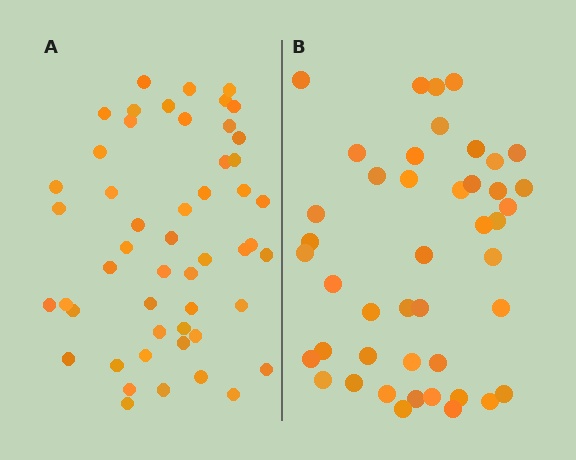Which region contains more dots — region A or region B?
Region A (the left region) has more dots.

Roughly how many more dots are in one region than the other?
Region A has roughly 8 or so more dots than region B.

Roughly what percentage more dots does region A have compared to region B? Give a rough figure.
About 15% more.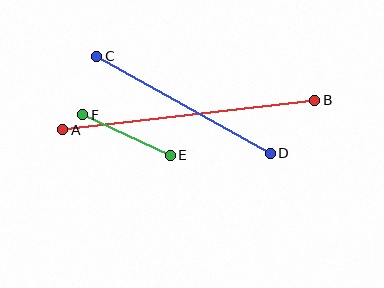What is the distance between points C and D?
The distance is approximately 199 pixels.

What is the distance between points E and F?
The distance is approximately 97 pixels.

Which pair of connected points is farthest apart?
Points A and B are farthest apart.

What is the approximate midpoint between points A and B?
The midpoint is at approximately (189, 115) pixels.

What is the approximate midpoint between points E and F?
The midpoint is at approximately (127, 135) pixels.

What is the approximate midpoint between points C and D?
The midpoint is at approximately (183, 105) pixels.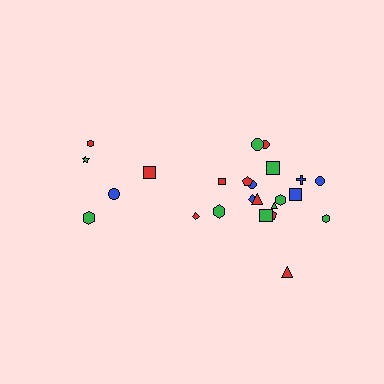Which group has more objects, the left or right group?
The right group.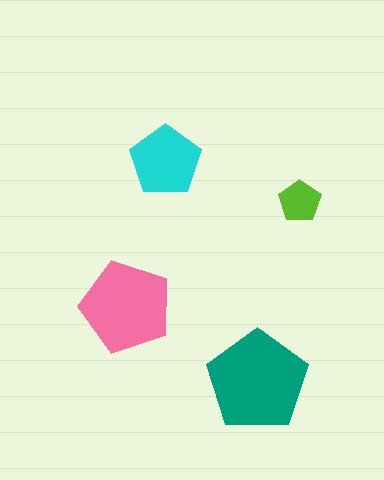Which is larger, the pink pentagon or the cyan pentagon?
The pink one.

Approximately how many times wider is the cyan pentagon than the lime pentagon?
About 1.5 times wider.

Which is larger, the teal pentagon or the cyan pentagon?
The teal one.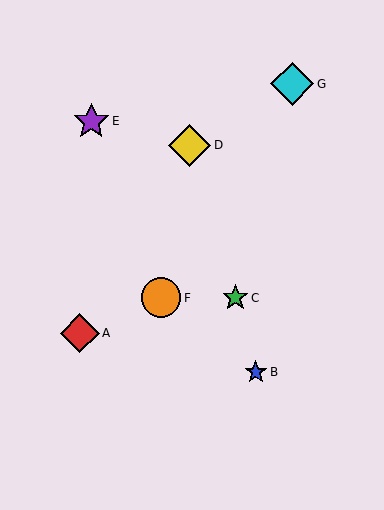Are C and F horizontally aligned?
Yes, both are at y≈298.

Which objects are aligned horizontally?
Objects C, F are aligned horizontally.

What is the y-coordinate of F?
Object F is at y≈298.